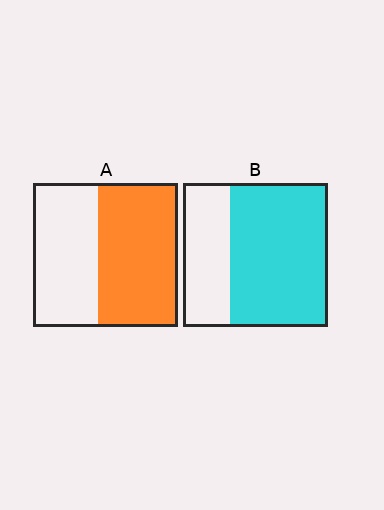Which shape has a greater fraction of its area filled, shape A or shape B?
Shape B.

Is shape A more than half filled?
Yes.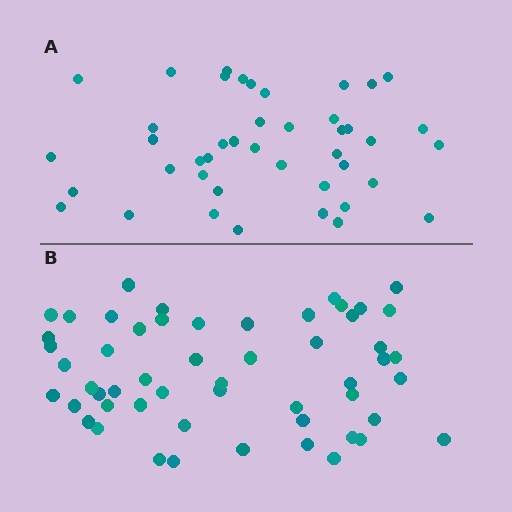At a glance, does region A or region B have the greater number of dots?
Region B (the bottom region) has more dots.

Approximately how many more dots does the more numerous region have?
Region B has roughly 12 or so more dots than region A.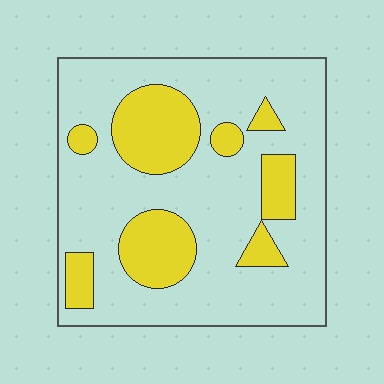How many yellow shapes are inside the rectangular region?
8.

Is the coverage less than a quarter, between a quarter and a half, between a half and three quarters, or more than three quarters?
Between a quarter and a half.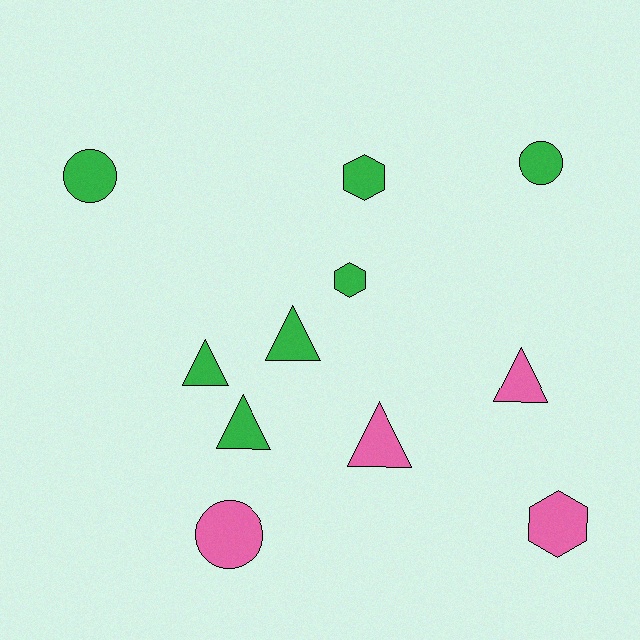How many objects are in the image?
There are 11 objects.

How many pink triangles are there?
There are 2 pink triangles.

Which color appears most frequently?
Green, with 7 objects.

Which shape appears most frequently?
Triangle, with 5 objects.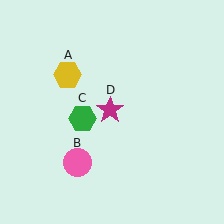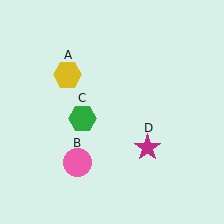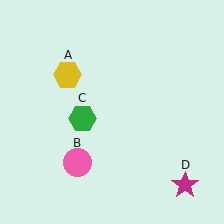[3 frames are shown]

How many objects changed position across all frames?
1 object changed position: magenta star (object D).